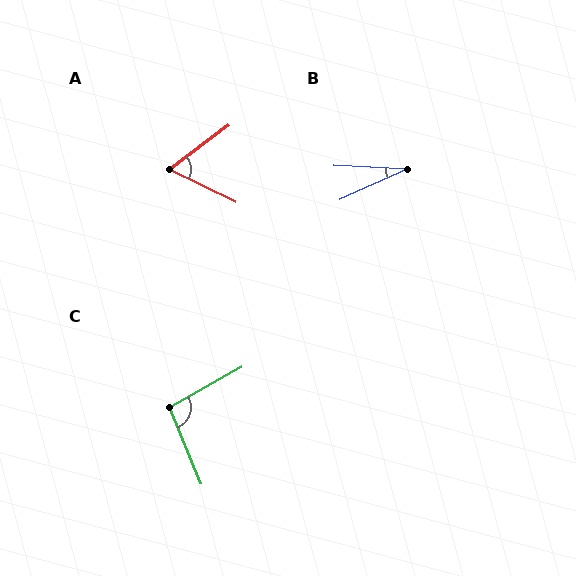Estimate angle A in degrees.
Approximately 62 degrees.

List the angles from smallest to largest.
B (27°), A (62°), C (96°).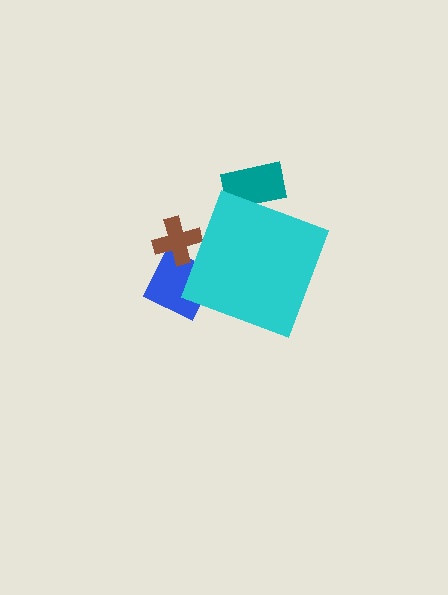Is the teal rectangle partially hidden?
Yes, the teal rectangle is partially hidden behind the cyan diamond.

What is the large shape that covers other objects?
A cyan diamond.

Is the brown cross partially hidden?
Yes, the brown cross is partially hidden behind the cyan diamond.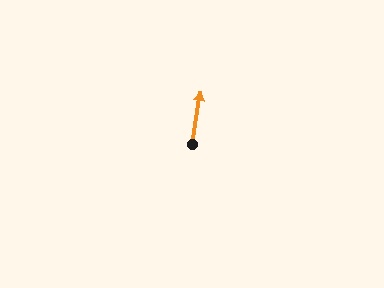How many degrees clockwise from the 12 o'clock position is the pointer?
Approximately 9 degrees.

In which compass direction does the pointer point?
North.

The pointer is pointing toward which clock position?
Roughly 12 o'clock.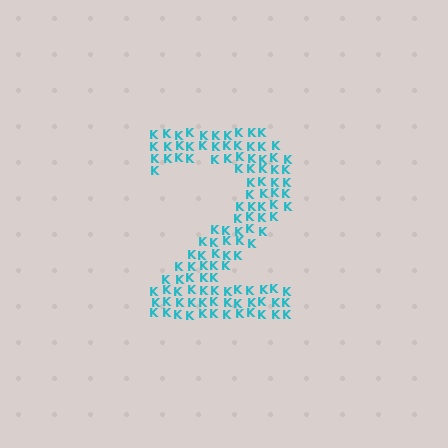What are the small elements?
The small elements are letter K's.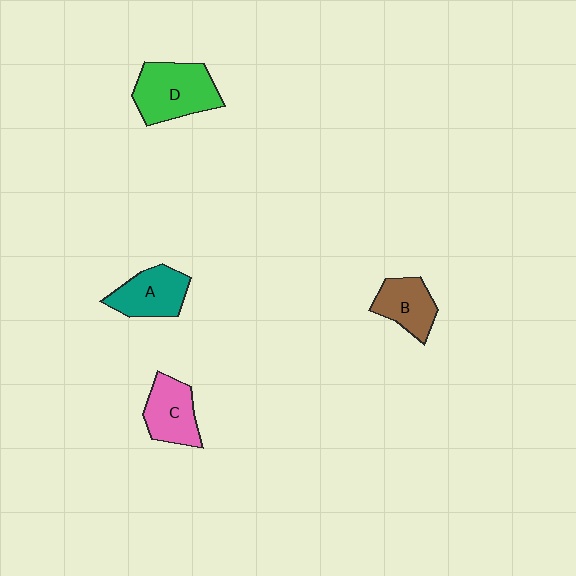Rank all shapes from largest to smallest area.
From largest to smallest: D (green), A (teal), C (pink), B (brown).